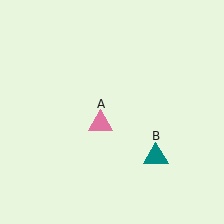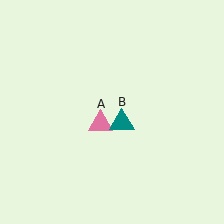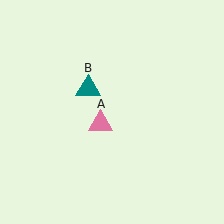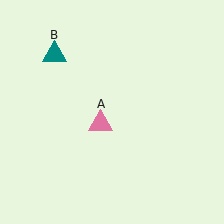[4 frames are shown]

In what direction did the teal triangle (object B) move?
The teal triangle (object B) moved up and to the left.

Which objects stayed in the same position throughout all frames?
Pink triangle (object A) remained stationary.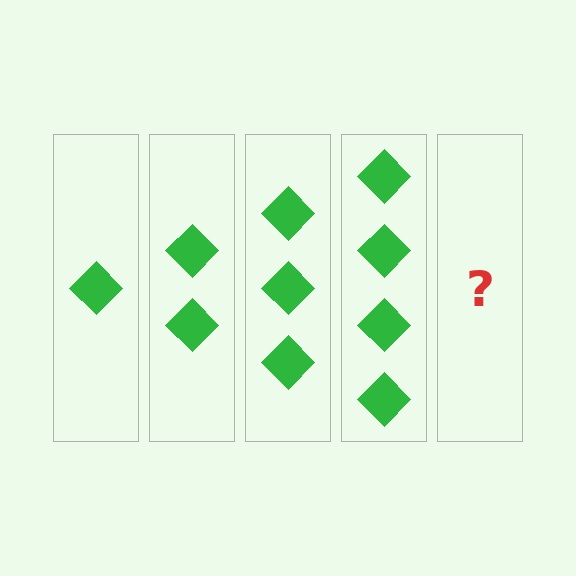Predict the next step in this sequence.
The next step is 5 diamonds.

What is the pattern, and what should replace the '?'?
The pattern is that each step adds one more diamond. The '?' should be 5 diamonds.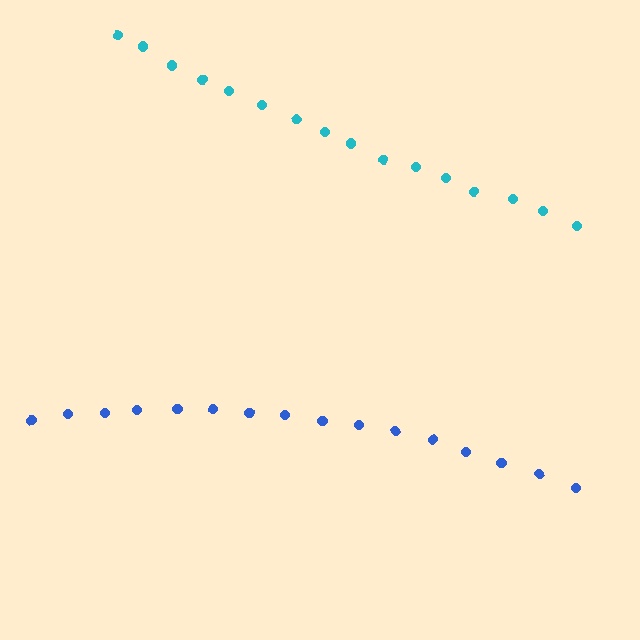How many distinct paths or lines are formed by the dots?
There are 2 distinct paths.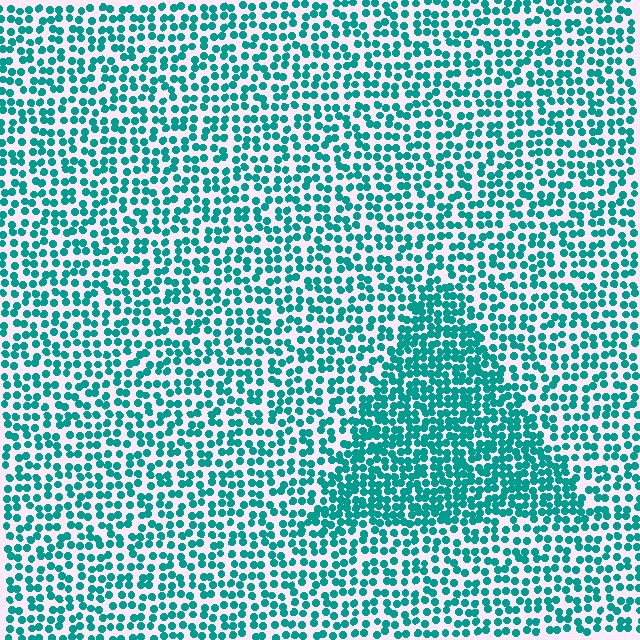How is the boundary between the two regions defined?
The boundary is defined by a change in element density (approximately 1.7x ratio). All elements are the same color, size, and shape.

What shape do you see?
I see a triangle.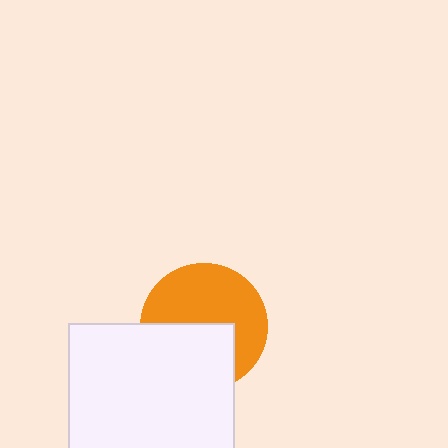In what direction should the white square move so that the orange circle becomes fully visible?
The white square should move down. That is the shortest direction to clear the overlap and leave the orange circle fully visible.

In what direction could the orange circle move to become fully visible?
The orange circle could move up. That would shift it out from behind the white square entirely.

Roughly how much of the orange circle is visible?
About half of it is visible (roughly 58%).